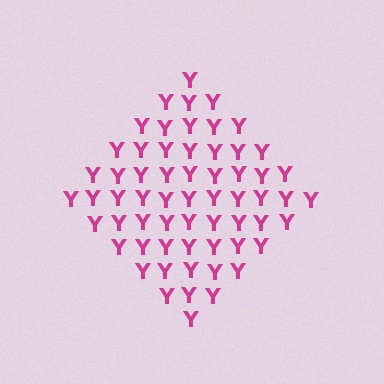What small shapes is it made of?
It is made of small letter Y's.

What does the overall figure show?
The overall figure shows a diamond.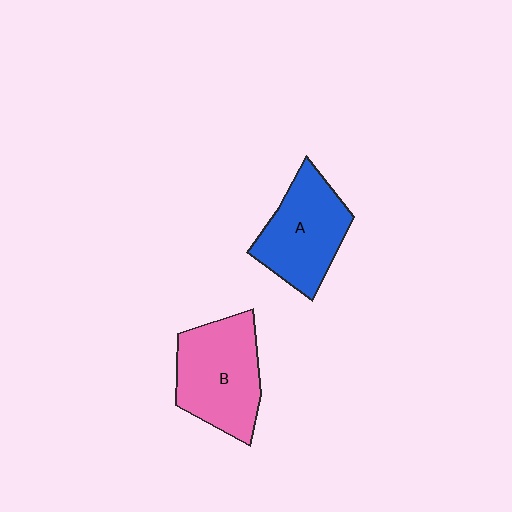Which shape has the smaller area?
Shape A (blue).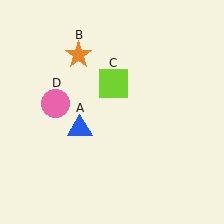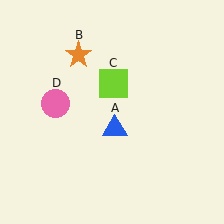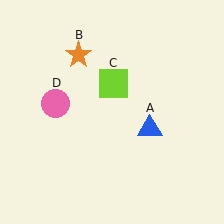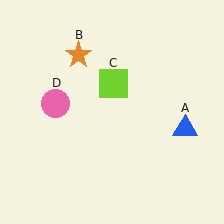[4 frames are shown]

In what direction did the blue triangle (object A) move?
The blue triangle (object A) moved right.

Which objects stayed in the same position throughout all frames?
Orange star (object B) and lime square (object C) and pink circle (object D) remained stationary.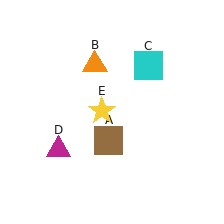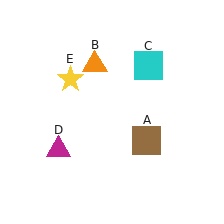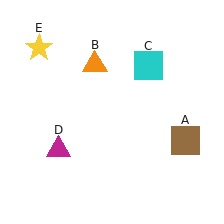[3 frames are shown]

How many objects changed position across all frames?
2 objects changed position: brown square (object A), yellow star (object E).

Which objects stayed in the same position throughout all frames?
Orange triangle (object B) and cyan square (object C) and magenta triangle (object D) remained stationary.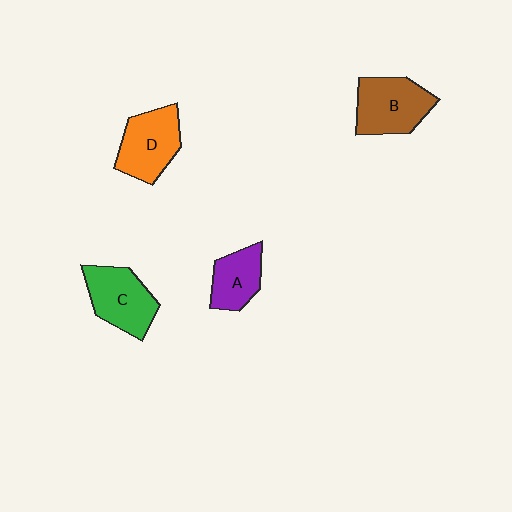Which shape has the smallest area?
Shape A (purple).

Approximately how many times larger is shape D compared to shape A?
Approximately 1.4 times.